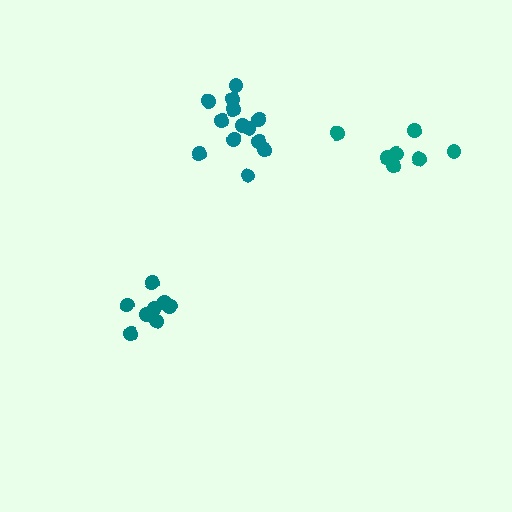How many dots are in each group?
Group 1: 8 dots, Group 2: 13 dots, Group 3: 7 dots (28 total).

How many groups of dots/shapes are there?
There are 3 groups.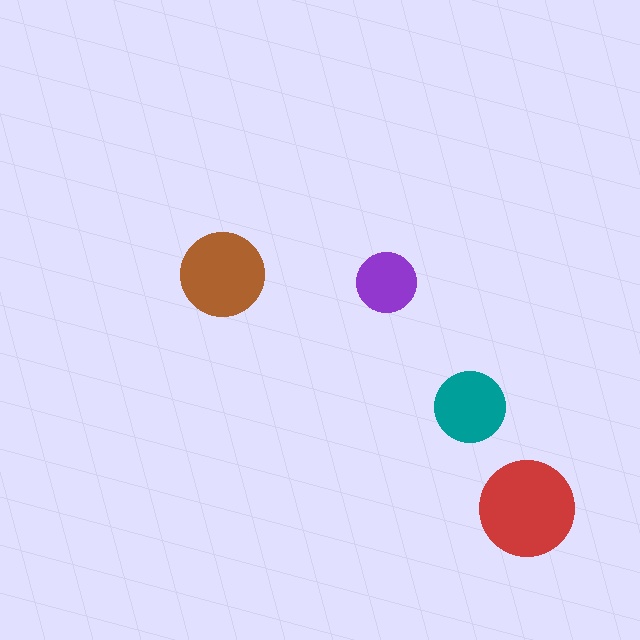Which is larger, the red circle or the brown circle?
The red one.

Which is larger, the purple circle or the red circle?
The red one.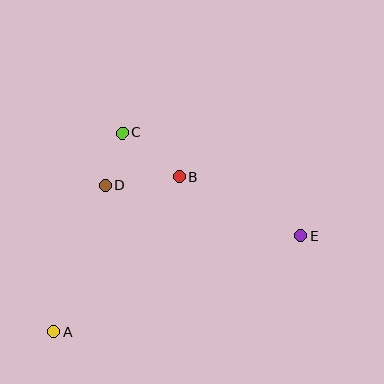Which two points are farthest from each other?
Points A and E are farthest from each other.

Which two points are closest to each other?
Points C and D are closest to each other.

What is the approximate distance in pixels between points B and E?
The distance between B and E is approximately 136 pixels.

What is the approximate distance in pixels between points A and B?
The distance between A and B is approximately 199 pixels.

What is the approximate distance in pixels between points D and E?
The distance between D and E is approximately 202 pixels.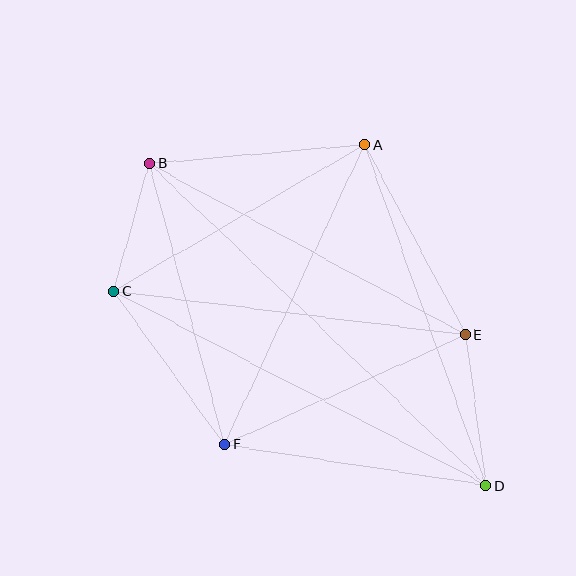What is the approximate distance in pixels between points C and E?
The distance between C and E is approximately 355 pixels.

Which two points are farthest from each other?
Points B and D are farthest from each other.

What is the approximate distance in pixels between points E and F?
The distance between E and F is approximately 265 pixels.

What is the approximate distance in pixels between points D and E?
The distance between D and E is approximately 152 pixels.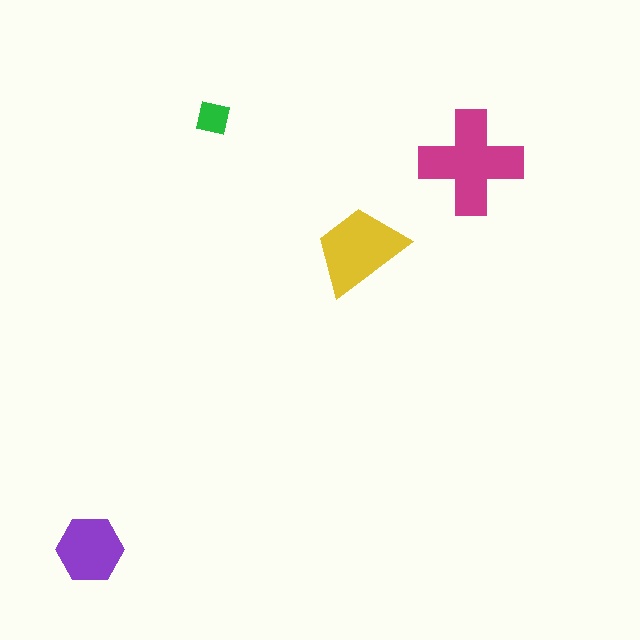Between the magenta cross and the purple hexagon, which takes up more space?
The magenta cross.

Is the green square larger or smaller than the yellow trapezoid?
Smaller.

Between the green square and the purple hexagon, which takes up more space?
The purple hexagon.